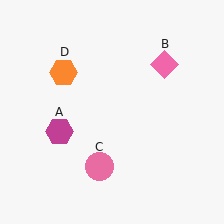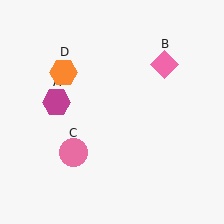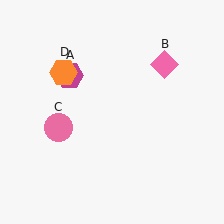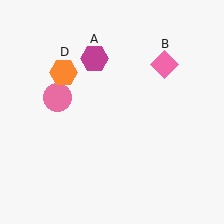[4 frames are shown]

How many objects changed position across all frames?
2 objects changed position: magenta hexagon (object A), pink circle (object C).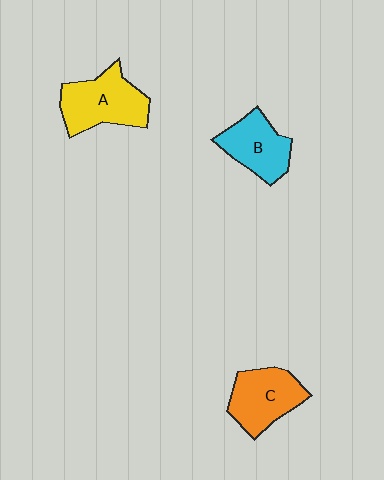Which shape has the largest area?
Shape A (yellow).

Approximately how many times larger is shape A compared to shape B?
Approximately 1.3 times.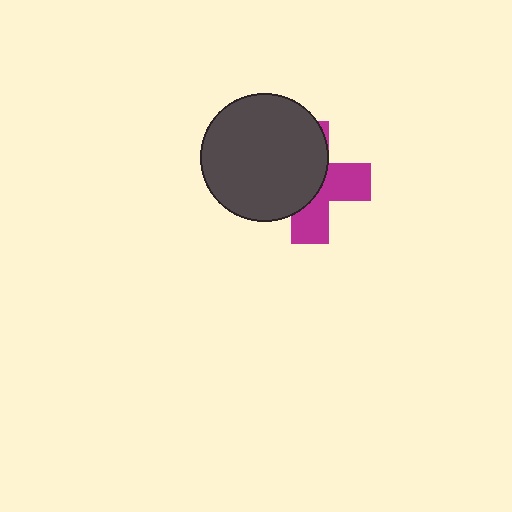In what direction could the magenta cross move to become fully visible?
The magenta cross could move right. That would shift it out from behind the dark gray circle entirely.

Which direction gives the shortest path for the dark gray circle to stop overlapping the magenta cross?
Moving left gives the shortest separation.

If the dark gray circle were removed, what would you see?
You would see the complete magenta cross.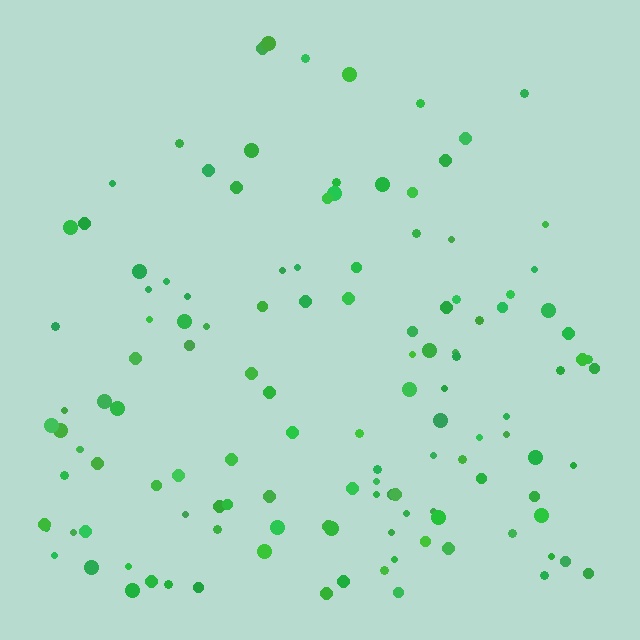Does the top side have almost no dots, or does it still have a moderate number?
Still a moderate number, just noticeably fewer than the bottom.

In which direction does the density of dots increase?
From top to bottom, with the bottom side densest.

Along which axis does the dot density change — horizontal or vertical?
Vertical.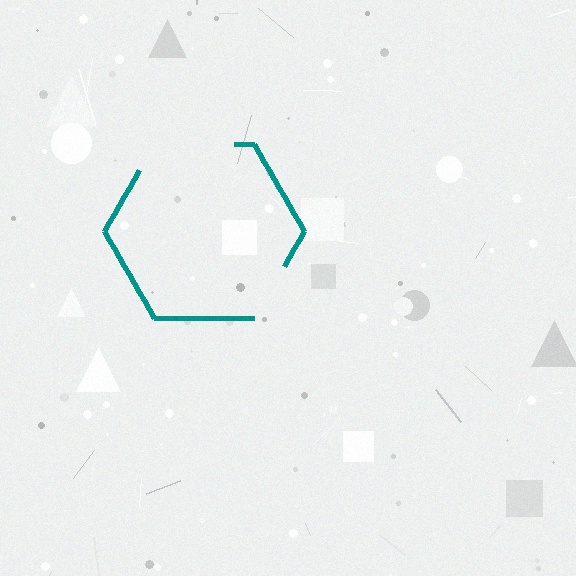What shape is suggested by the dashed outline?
The dashed outline suggests a hexagon.